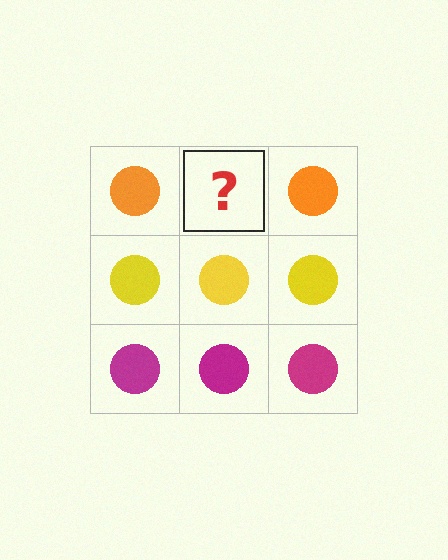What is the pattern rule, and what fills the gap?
The rule is that each row has a consistent color. The gap should be filled with an orange circle.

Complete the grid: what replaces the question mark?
The question mark should be replaced with an orange circle.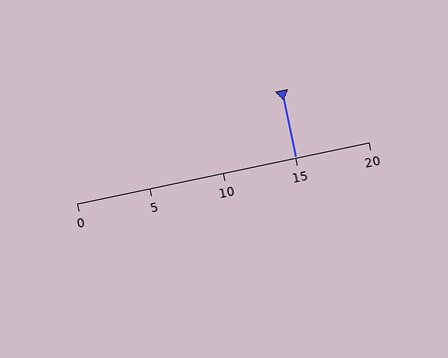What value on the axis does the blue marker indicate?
The marker indicates approximately 15.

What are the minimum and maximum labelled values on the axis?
The axis runs from 0 to 20.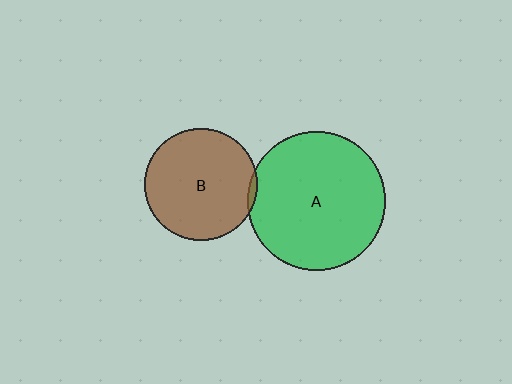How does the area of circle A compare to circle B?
Approximately 1.5 times.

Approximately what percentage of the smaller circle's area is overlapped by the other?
Approximately 5%.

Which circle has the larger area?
Circle A (green).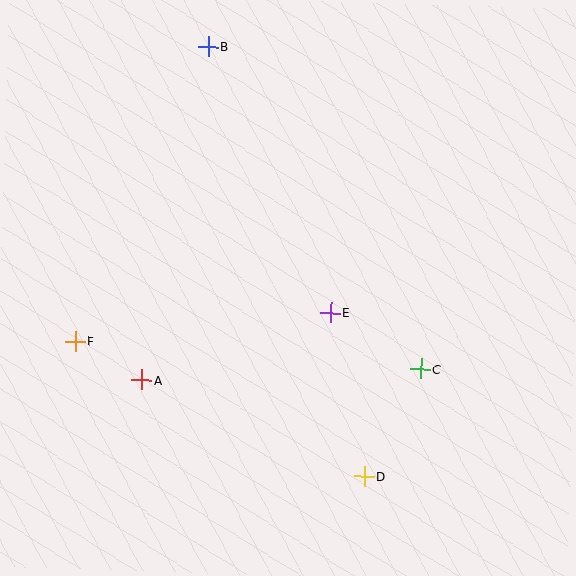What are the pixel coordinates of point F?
Point F is at (75, 341).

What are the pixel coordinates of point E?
Point E is at (331, 313).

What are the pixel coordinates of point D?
Point D is at (364, 476).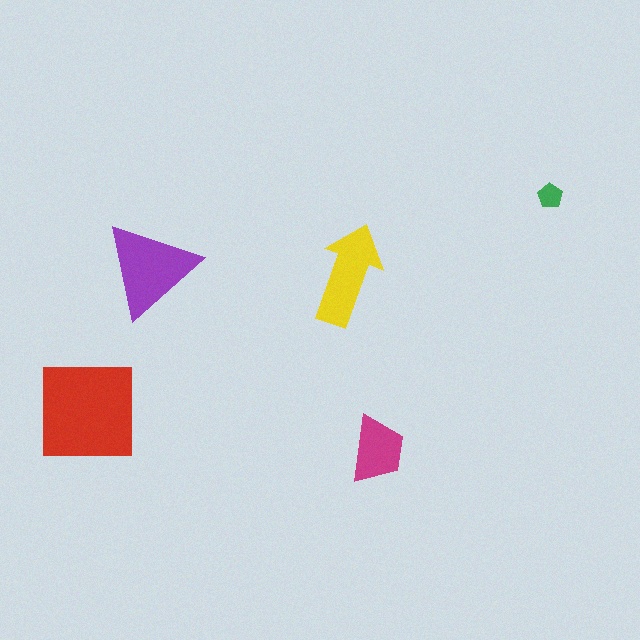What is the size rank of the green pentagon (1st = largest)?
5th.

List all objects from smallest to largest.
The green pentagon, the magenta trapezoid, the yellow arrow, the purple triangle, the red square.